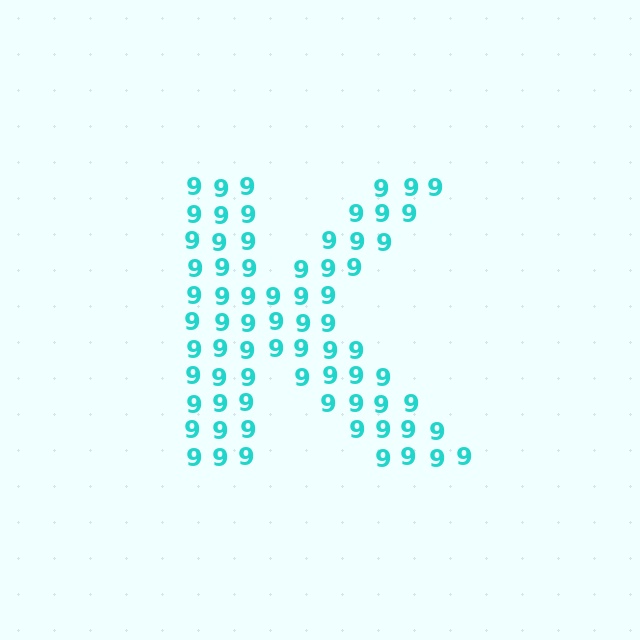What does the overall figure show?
The overall figure shows the letter K.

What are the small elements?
The small elements are digit 9's.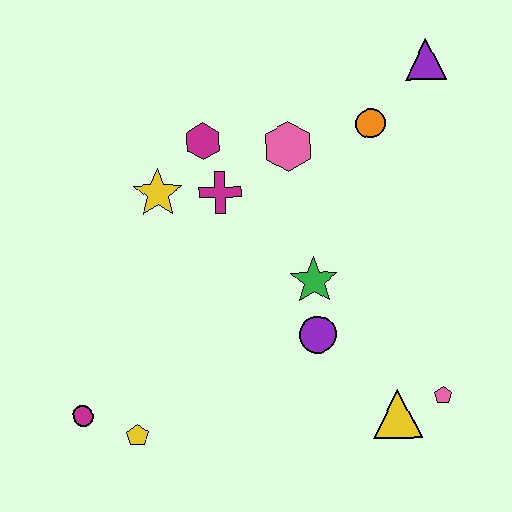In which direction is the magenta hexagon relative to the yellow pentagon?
The magenta hexagon is above the yellow pentagon.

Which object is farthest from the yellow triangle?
The purple triangle is farthest from the yellow triangle.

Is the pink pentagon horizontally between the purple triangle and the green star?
No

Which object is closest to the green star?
The purple circle is closest to the green star.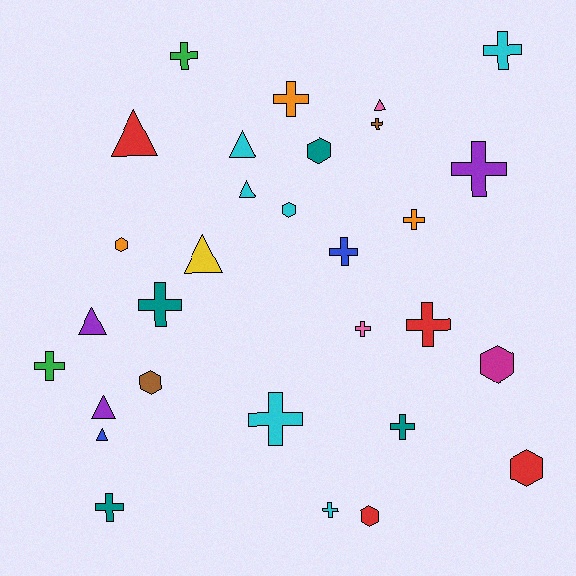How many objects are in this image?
There are 30 objects.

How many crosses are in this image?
There are 15 crosses.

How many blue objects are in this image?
There are 2 blue objects.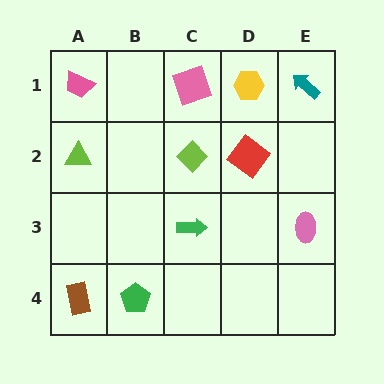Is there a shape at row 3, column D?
No, that cell is empty.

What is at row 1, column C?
A pink square.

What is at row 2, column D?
A red diamond.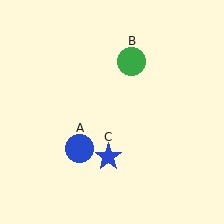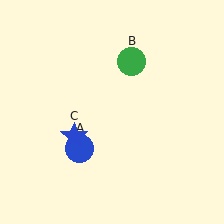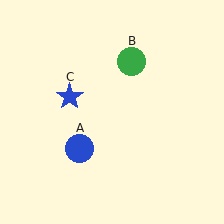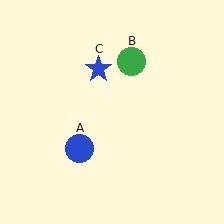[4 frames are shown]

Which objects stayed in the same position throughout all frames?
Blue circle (object A) and green circle (object B) remained stationary.